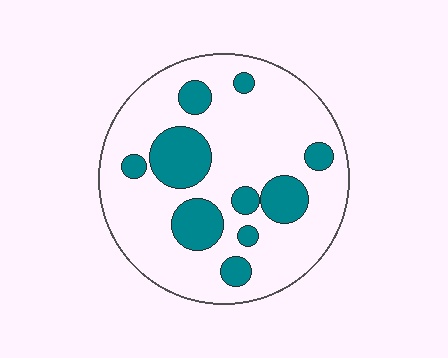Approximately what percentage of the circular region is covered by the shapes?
Approximately 25%.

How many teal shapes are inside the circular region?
10.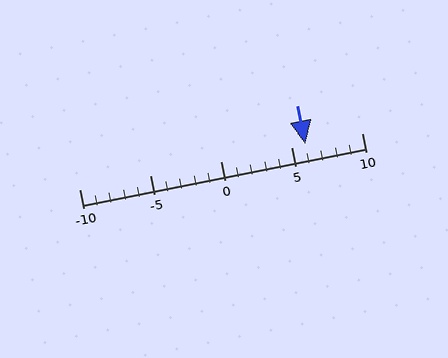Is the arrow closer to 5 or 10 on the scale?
The arrow is closer to 5.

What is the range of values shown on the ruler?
The ruler shows values from -10 to 10.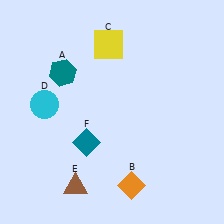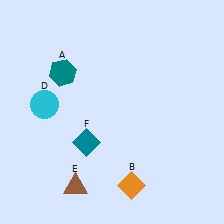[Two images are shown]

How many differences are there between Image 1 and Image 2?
There is 1 difference between the two images.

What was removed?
The yellow square (C) was removed in Image 2.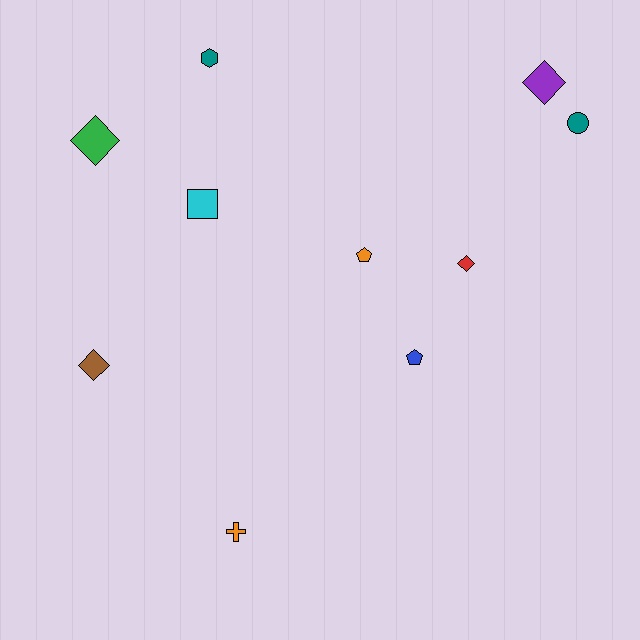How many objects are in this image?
There are 10 objects.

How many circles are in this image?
There is 1 circle.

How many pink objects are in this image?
There are no pink objects.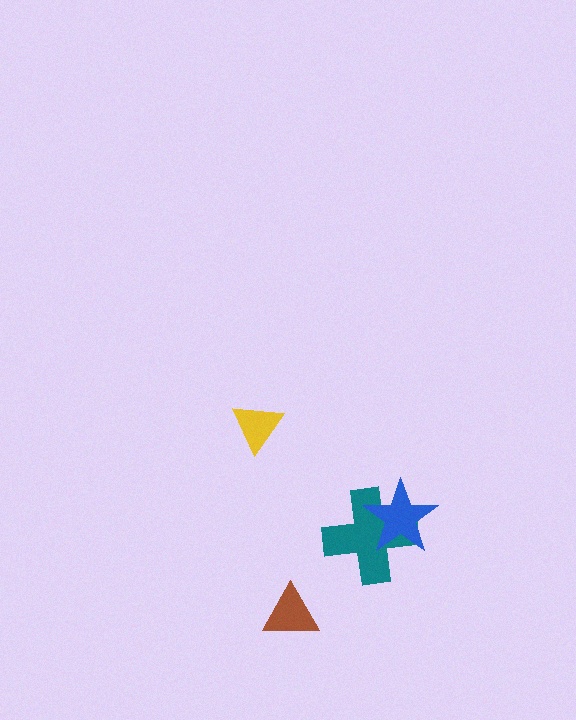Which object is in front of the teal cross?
The blue star is in front of the teal cross.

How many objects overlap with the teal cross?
1 object overlaps with the teal cross.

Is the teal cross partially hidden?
Yes, it is partially covered by another shape.